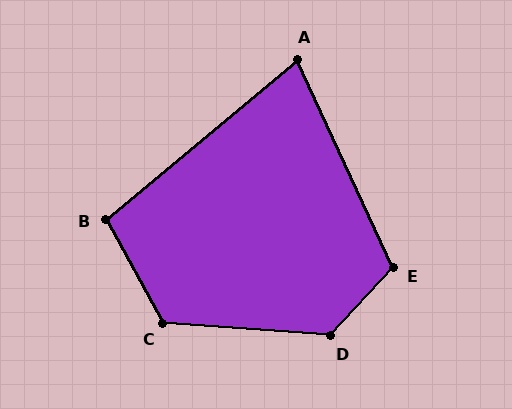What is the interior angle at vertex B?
Approximately 101 degrees (obtuse).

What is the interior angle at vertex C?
Approximately 123 degrees (obtuse).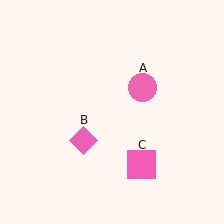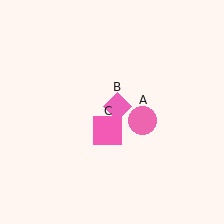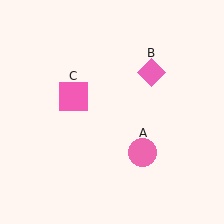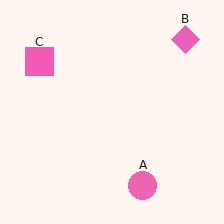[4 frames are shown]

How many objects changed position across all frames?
3 objects changed position: pink circle (object A), pink diamond (object B), pink square (object C).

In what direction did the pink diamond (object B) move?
The pink diamond (object B) moved up and to the right.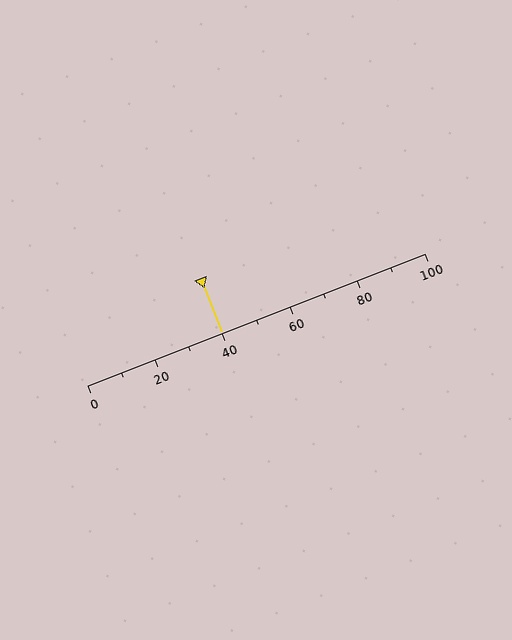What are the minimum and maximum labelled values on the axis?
The axis runs from 0 to 100.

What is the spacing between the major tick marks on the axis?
The major ticks are spaced 20 apart.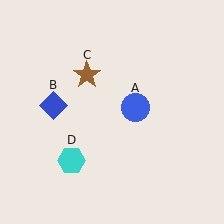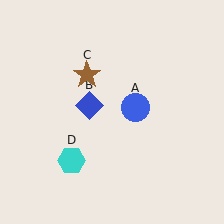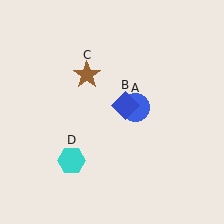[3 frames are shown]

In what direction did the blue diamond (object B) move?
The blue diamond (object B) moved right.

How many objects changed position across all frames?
1 object changed position: blue diamond (object B).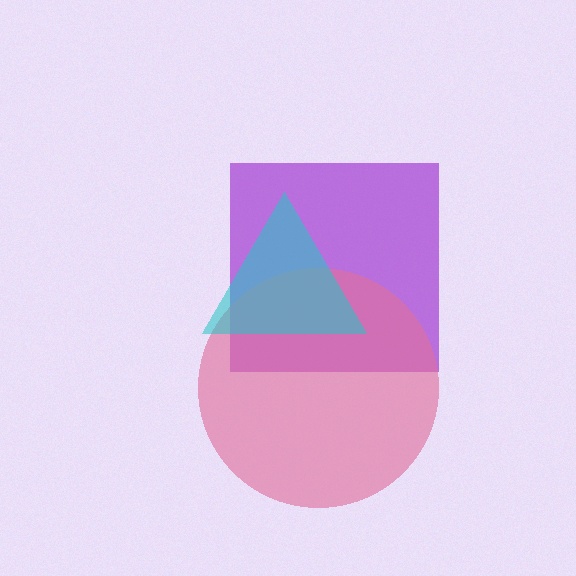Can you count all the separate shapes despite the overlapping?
Yes, there are 3 separate shapes.